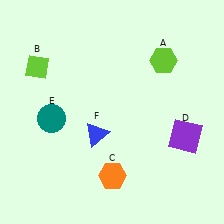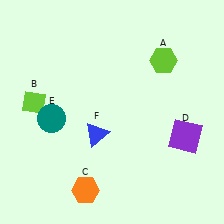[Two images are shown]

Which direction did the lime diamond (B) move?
The lime diamond (B) moved down.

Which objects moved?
The objects that moved are: the lime diamond (B), the orange hexagon (C).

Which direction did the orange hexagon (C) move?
The orange hexagon (C) moved left.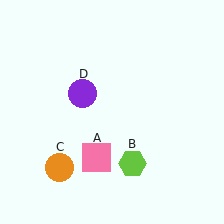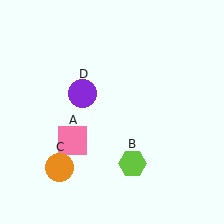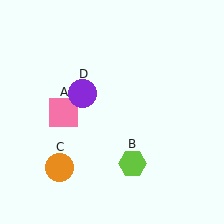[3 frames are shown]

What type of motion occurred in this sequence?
The pink square (object A) rotated clockwise around the center of the scene.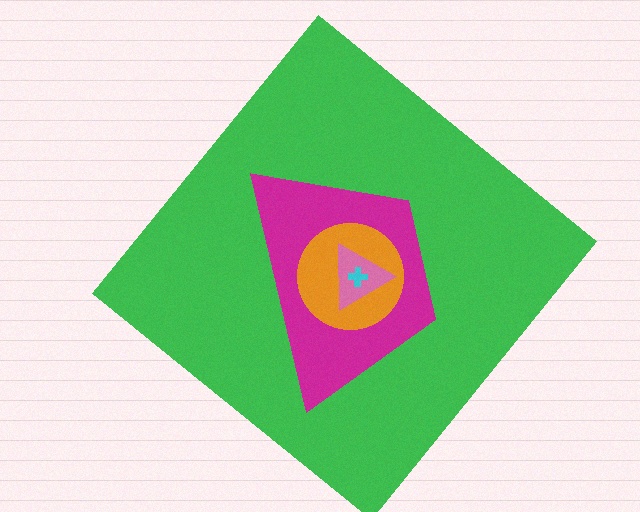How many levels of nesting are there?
5.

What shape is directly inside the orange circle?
The pink triangle.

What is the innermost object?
The cyan cross.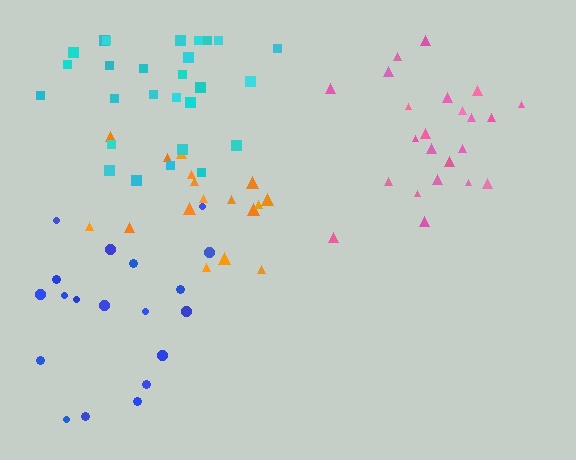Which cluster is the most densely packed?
Pink.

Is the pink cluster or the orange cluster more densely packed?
Pink.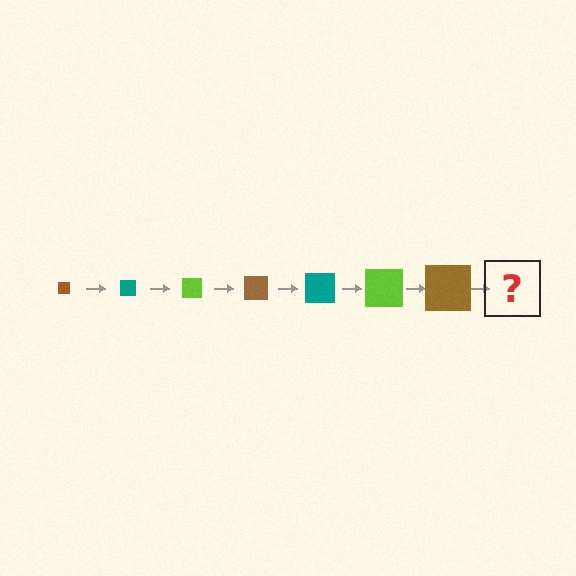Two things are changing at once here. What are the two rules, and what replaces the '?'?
The two rules are that the square grows larger each step and the color cycles through brown, teal, and lime. The '?' should be a teal square, larger than the previous one.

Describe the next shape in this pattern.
It should be a teal square, larger than the previous one.